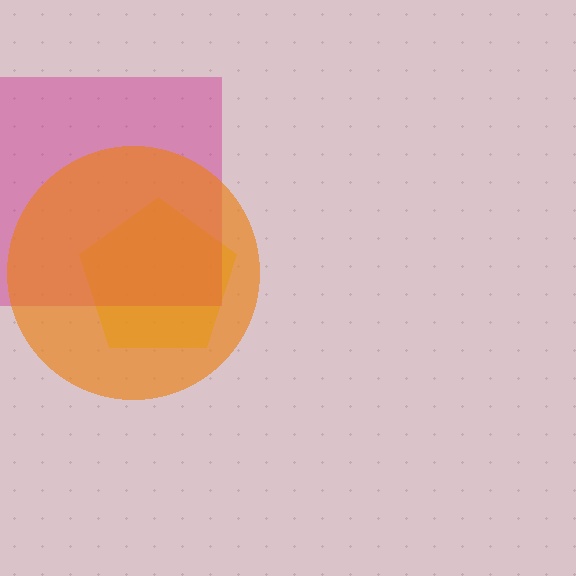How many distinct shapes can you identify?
There are 3 distinct shapes: a yellow pentagon, a magenta square, an orange circle.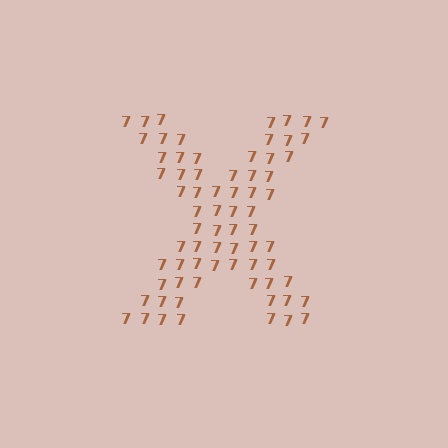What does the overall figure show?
The overall figure shows the letter X.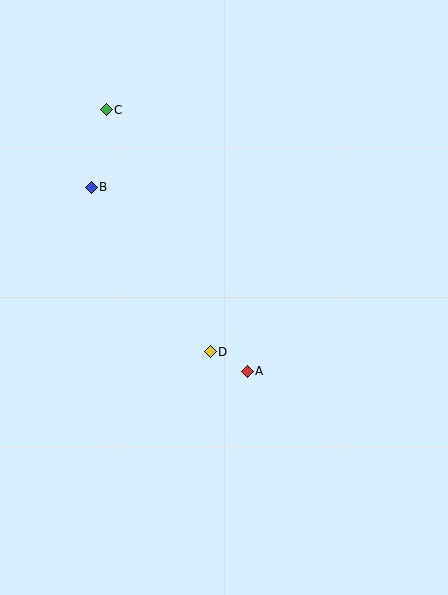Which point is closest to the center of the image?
Point D at (210, 352) is closest to the center.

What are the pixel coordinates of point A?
Point A is at (247, 371).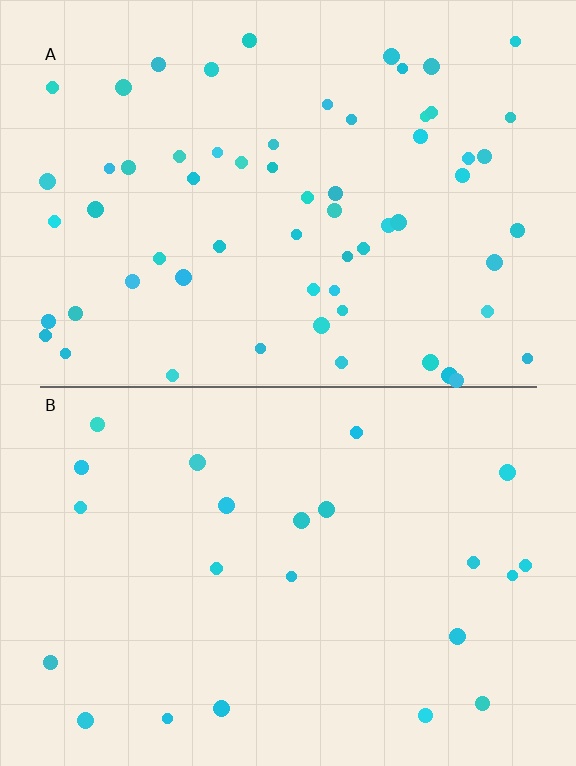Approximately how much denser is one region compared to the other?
Approximately 2.8× — region A over region B.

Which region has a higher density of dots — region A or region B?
A (the top).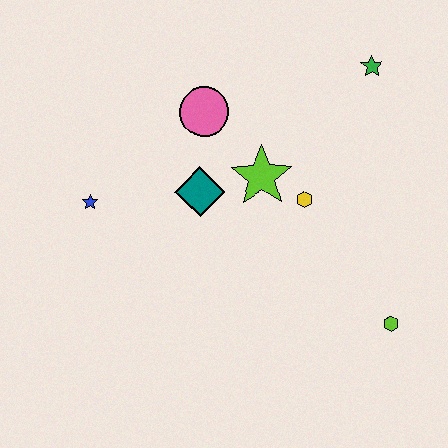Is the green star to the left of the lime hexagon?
Yes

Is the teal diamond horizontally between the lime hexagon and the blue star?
Yes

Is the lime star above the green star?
No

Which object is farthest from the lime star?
The lime hexagon is farthest from the lime star.